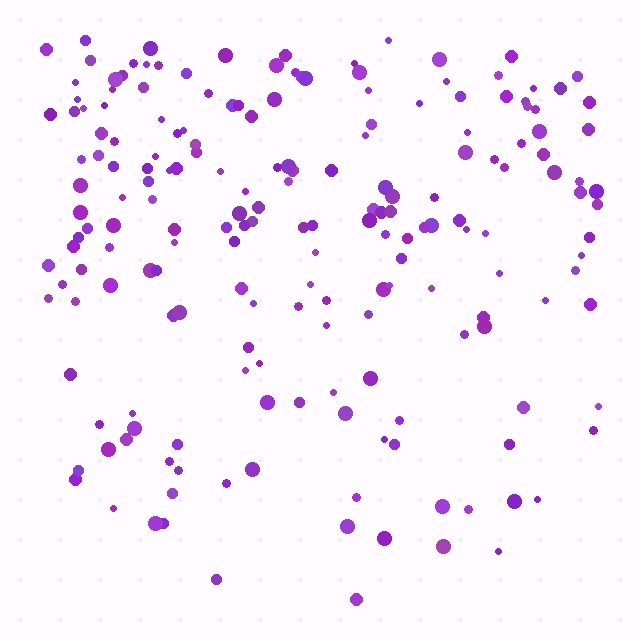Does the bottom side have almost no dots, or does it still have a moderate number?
Still a moderate number, just noticeably fewer than the top.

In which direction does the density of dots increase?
From bottom to top, with the top side densest.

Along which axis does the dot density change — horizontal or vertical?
Vertical.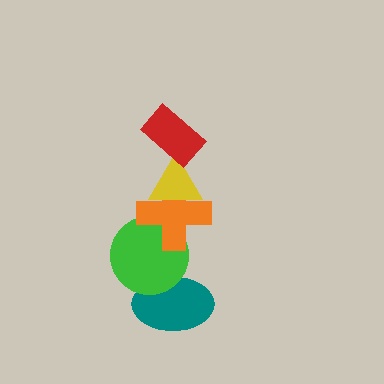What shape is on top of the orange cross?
The yellow triangle is on top of the orange cross.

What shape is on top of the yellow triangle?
The red rectangle is on top of the yellow triangle.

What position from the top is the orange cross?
The orange cross is 3rd from the top.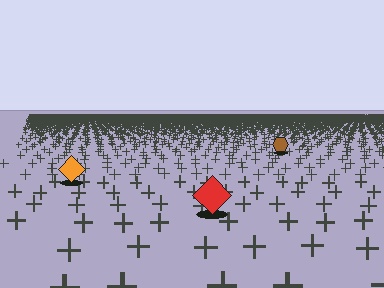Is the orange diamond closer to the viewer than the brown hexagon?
Yes. The orange diamond is closer — you can tell from the texture gradient: the ground texture is coarser near it.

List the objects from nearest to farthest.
From nearest to farthest: the red diamond, the orange diamond, the brown hexagon.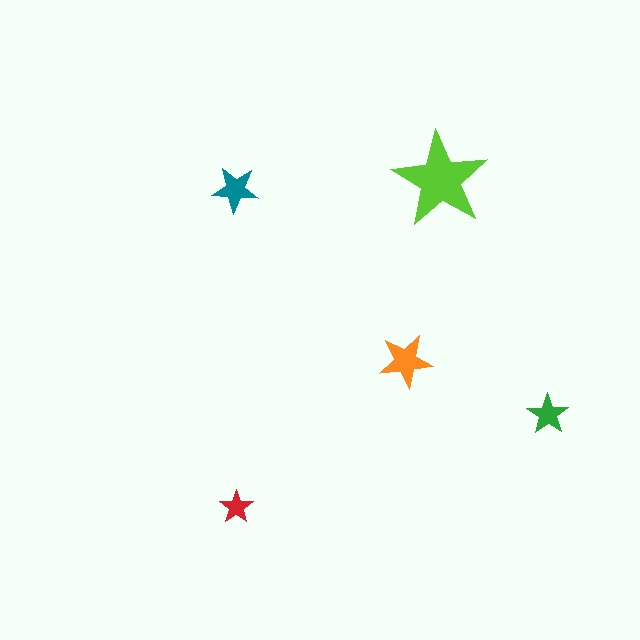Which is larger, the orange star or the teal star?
The orange one.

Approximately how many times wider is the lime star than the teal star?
About 2 times wider.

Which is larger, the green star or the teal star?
The teal one.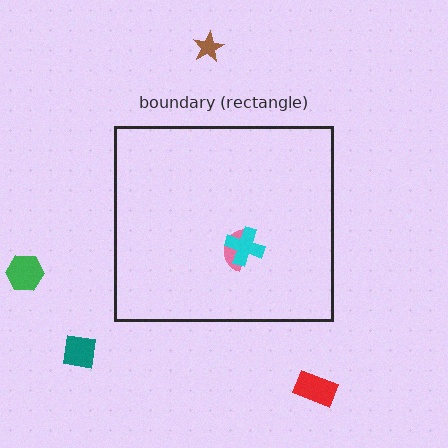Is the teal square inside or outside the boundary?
Outside.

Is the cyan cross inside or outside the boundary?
Inside.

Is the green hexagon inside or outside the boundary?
Outside.